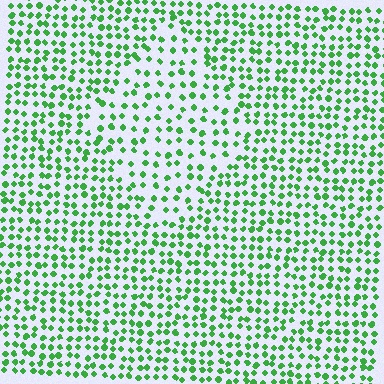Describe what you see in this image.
The image contains small green elements arranged at two different densities. A diamond-shaped region is visible where the elements are less densely packed than the surrounding area.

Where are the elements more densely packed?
The elements are more densely packed outside the diamond boundary.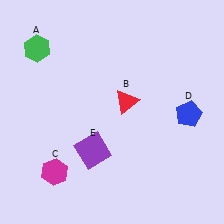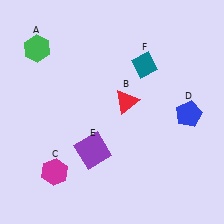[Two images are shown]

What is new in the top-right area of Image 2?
A teal diamond (F) was added in the top-right area of Image 2.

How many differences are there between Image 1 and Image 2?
There is 1 difference between the two images.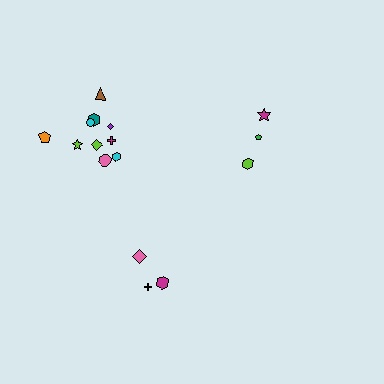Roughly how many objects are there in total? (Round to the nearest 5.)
Roughly 15 objects in total.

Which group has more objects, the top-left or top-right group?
The top-left group.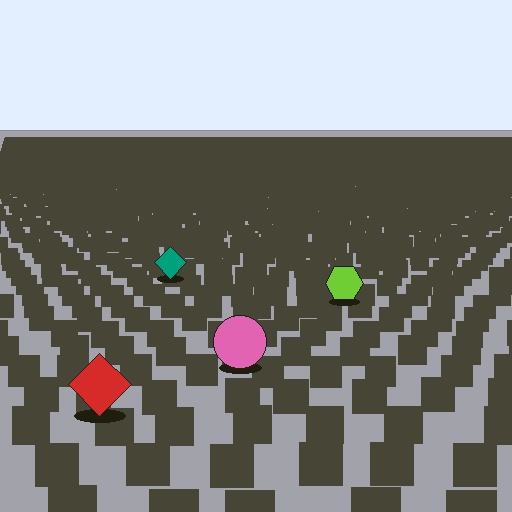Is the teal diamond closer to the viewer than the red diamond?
No. The red diamond is closer — you can tell from the texture gradient: the ground texture is coarser near it.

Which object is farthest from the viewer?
The teal diamond is farthest from the viewer. It appears smaller and the ground texture around it is denser.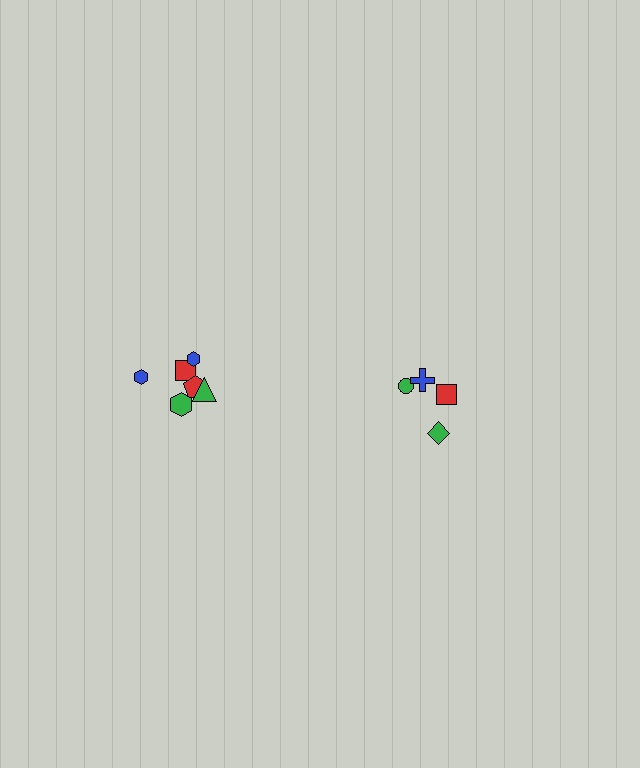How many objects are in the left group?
There are 6 objects.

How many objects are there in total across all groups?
There are 10 objects.